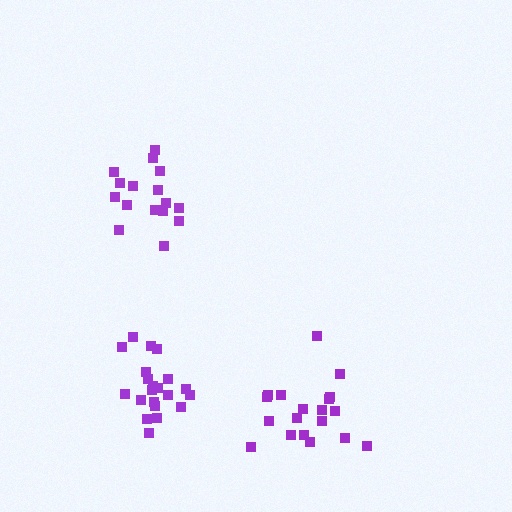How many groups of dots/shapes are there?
There are 3 groups.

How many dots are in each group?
Group 1: 21 dots, Group 2: 19 dots, Group 3: 17 dots (57 total).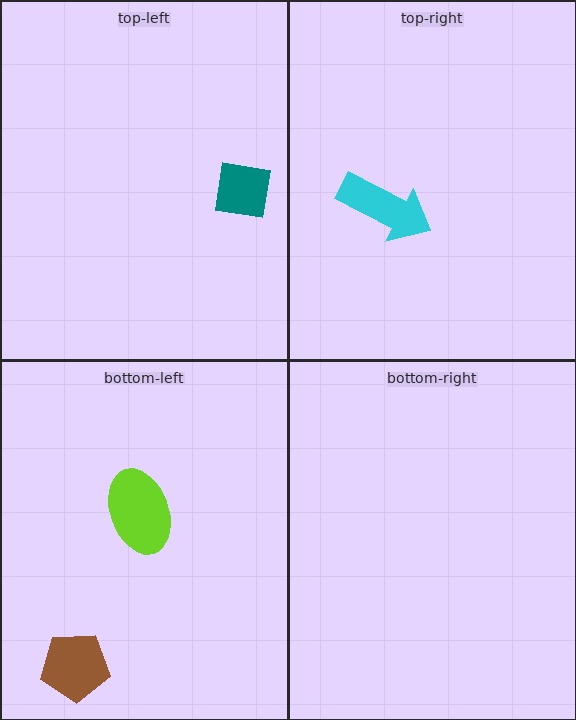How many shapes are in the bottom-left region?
2.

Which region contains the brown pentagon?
The bottom-left region.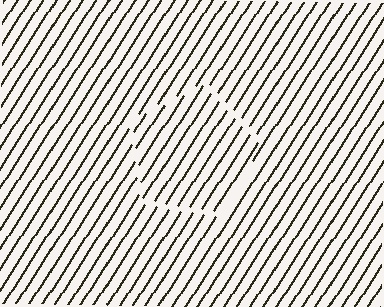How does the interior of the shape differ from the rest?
The interior of the shape contains the same grating, shifted by half a period — the contour is defined by the phase discontinuity where line-ends from the inner and outer gratings abut.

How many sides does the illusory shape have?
5 sides — the line-ends trace a pentagon.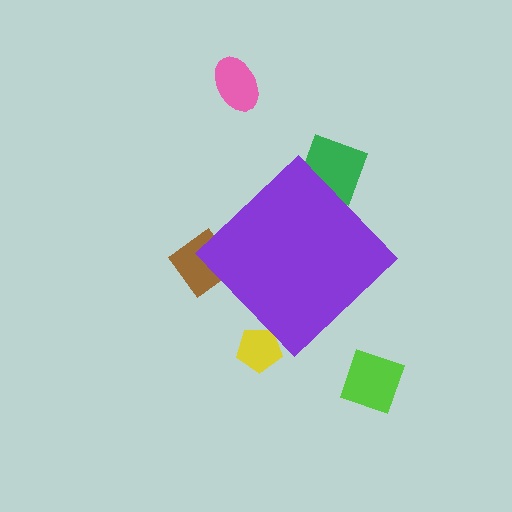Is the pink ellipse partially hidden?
No, the pink ellipse is fully visible.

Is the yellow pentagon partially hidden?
Yes, the yellow pentagon is partially hidden behind the purple diamond.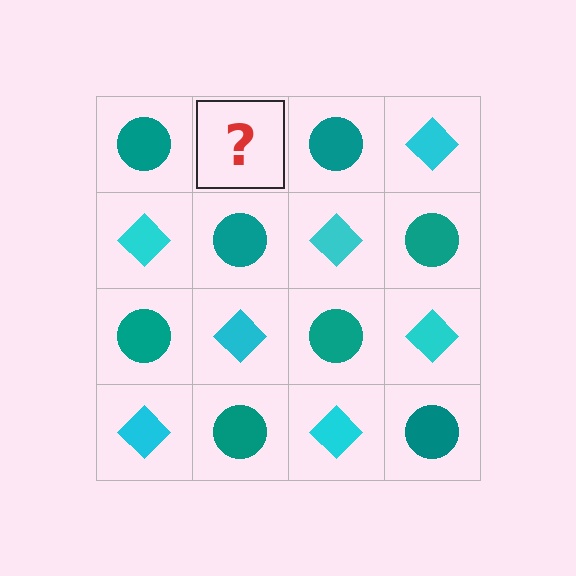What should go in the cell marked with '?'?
The missing cell should contain a cyan diamond.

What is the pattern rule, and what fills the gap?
The rule is that it alternates teal circle and cyan diamond in a checkerboard pattern. The gap should be filled with a cyan diamond.